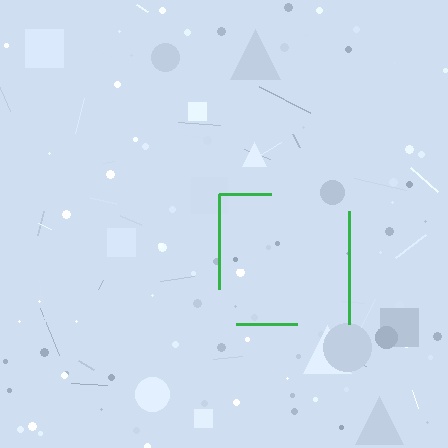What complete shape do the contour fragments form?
The contour fragments form a square.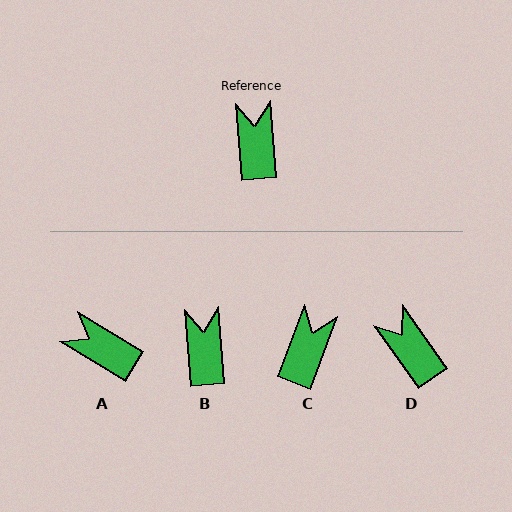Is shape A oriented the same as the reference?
No, it is off by about 54 degrees.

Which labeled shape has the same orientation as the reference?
B.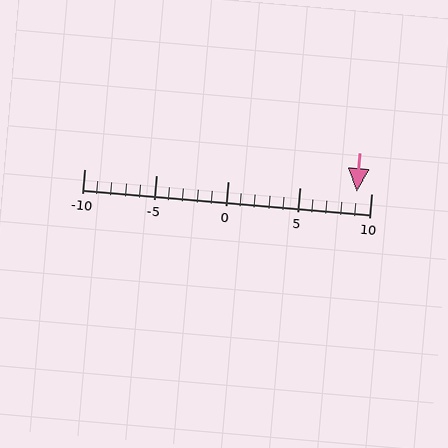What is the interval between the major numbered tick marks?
The major tick marks are spaced 5 units apart.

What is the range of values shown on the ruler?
The ruler shows values from -10 to 10.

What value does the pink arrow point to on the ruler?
The pink arrow points to approximately 9.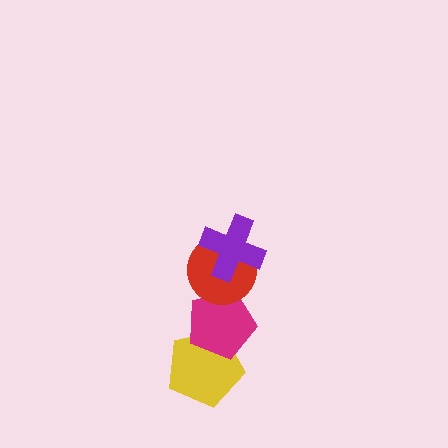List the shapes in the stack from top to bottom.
From top to bottom: the purple cross, the red circle, the magenta pentagon, the yellow pentagon.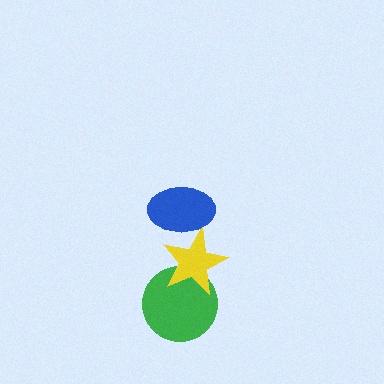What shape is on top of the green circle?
The yellow star is on top of the green circle.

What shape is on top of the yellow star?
The blue ellipse is on top of the yellow star.